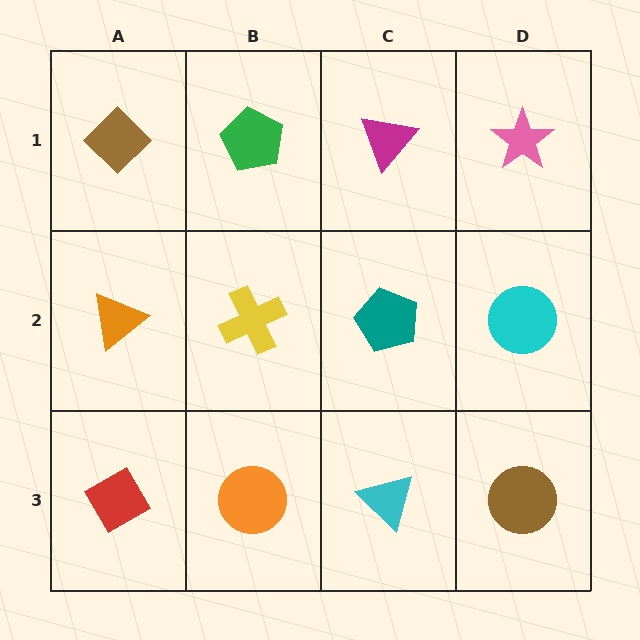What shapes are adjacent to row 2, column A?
A brown diamond (row 1, column A), a red diamond (row 3, column A), a yellow cross (row 2, column B).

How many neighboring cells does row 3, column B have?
3.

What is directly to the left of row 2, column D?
A teal pentagon.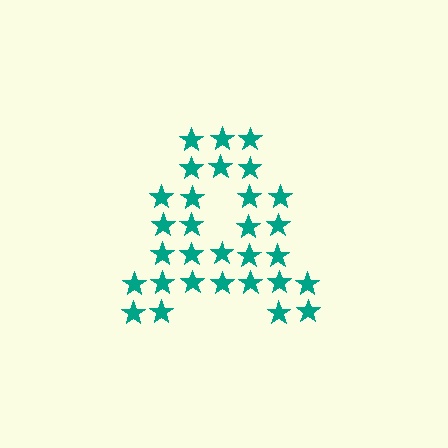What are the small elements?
The small elements are stars.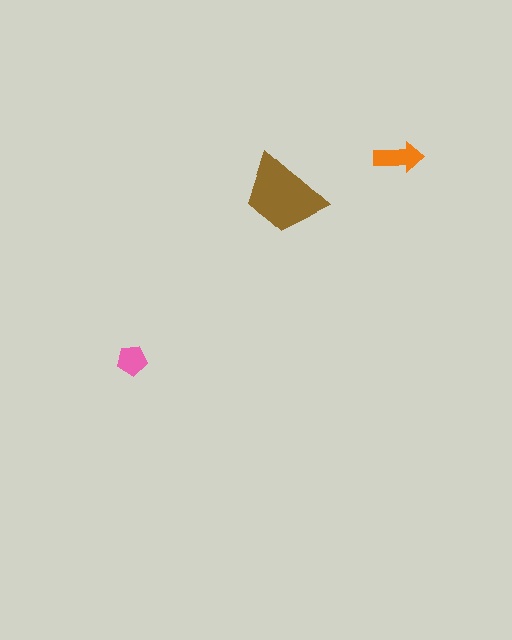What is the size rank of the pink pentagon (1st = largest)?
3rd.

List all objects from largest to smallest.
The brown trapezoid, the orange arrow, the pink pentagon.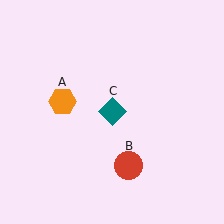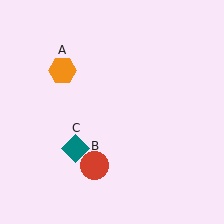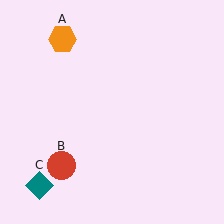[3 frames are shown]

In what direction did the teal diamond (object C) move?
The teal diamond (object C) moved down and to the left.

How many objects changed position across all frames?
3 objects changed position: orange hexagon (object A), red circle (object B), teal diamond (object C).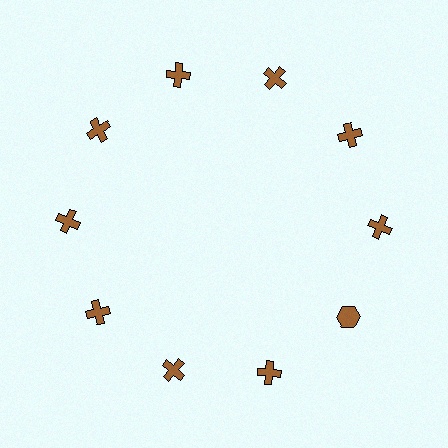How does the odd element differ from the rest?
It has a different shape: hexagon instead of cross.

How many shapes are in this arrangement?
There are 10 shapes arranged in a ring pattern.